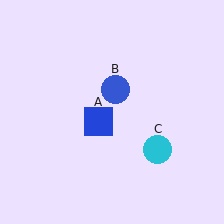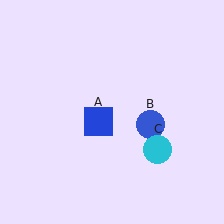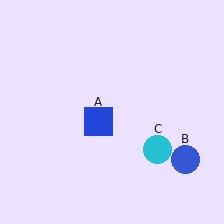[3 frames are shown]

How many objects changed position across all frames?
1 object changed position: blue circle (object B).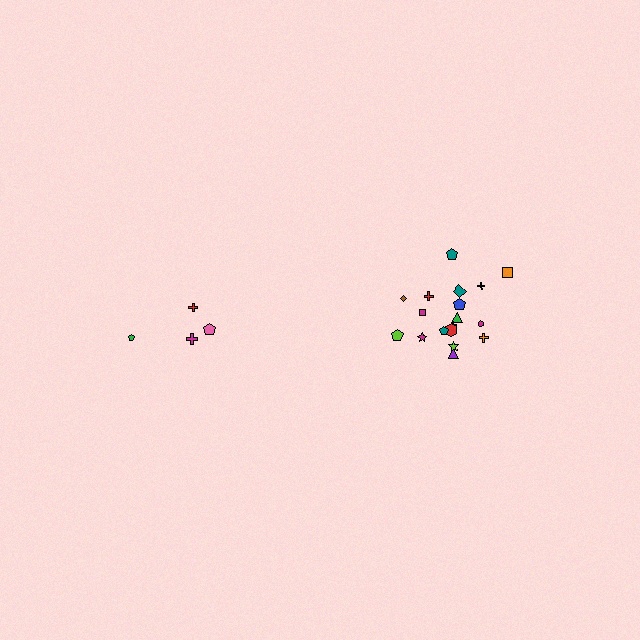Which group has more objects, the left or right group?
The right group.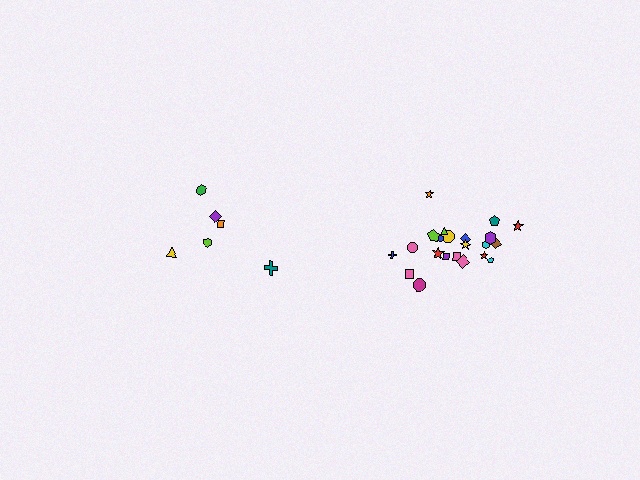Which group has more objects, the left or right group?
The right group.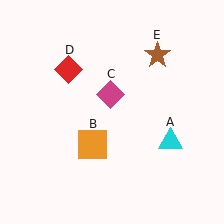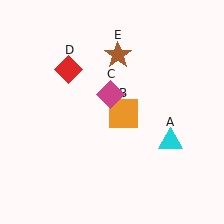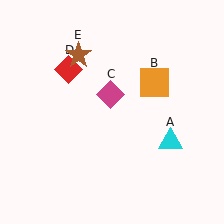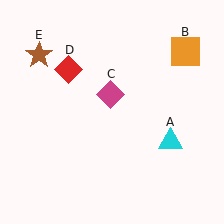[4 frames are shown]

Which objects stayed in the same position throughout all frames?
Cyan triangle (object A) and magenta diamond (object C) and red diamond (object D) remained stationary.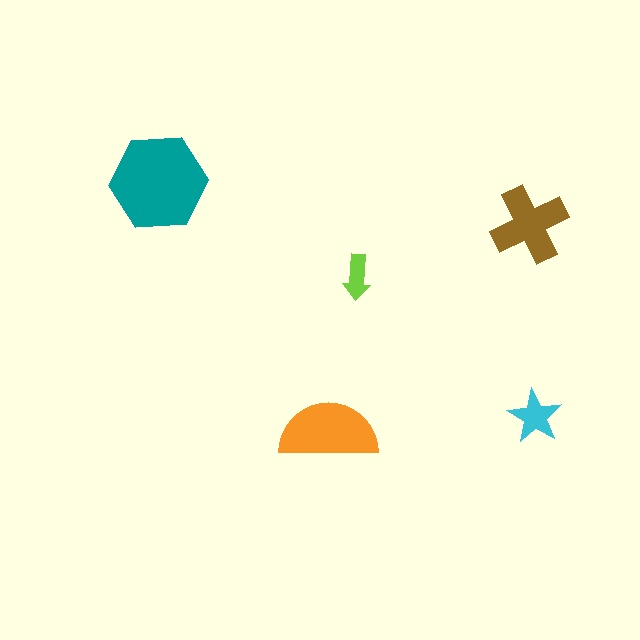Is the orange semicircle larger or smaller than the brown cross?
Larger.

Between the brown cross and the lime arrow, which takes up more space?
The brown cross.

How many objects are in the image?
There are 5 objects in the image.